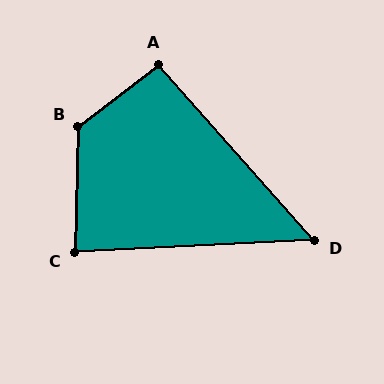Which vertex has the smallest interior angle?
D, at approximately 51 degrees.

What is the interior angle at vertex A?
Approximately 94 degrees (approximately right).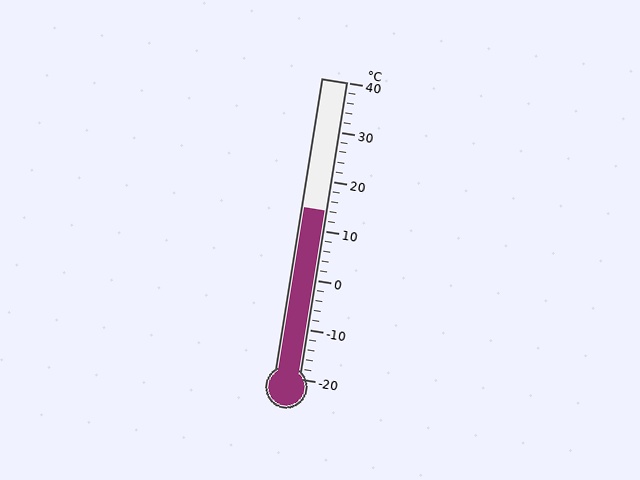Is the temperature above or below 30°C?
The temperature is below 30°C.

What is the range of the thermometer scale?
The thermometer scale ranges from -20°C to 40°C.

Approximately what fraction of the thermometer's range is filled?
The thermometer is filled to approximately 55% of its range.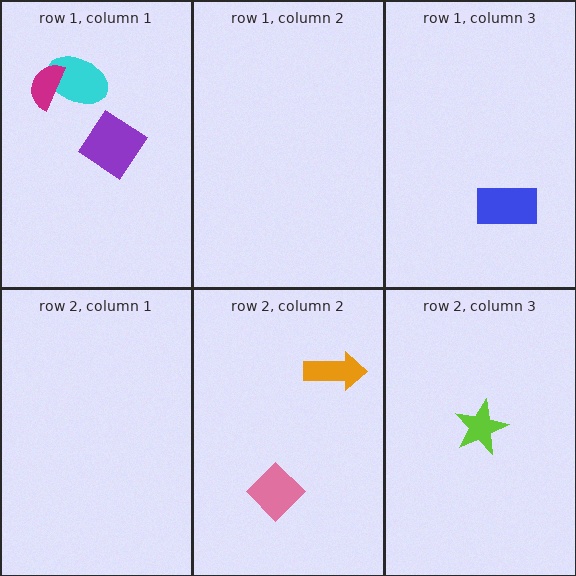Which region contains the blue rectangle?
The row 1, column 3 region.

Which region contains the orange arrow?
The row 2, column 2 region.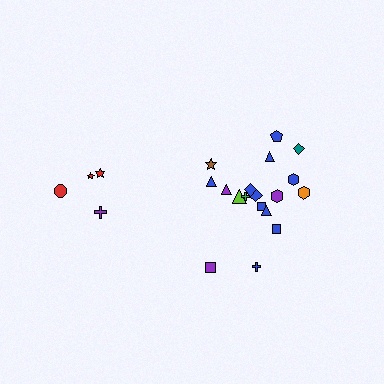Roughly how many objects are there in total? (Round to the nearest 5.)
Roughly 20 objects in total.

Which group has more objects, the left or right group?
The right group.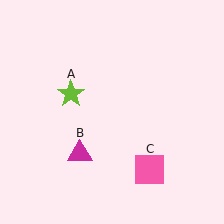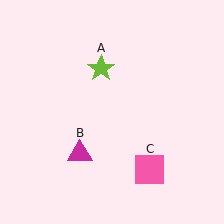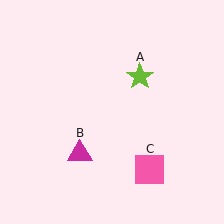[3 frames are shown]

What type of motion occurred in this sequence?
The lime star (object A) rotated clockwise around the center of the scene.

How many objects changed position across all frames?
1 object changed position: lime star (object A).